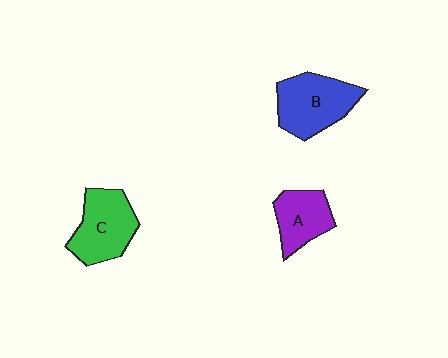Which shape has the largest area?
Shape B (blue).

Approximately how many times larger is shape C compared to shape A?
Approximately 1.3 times.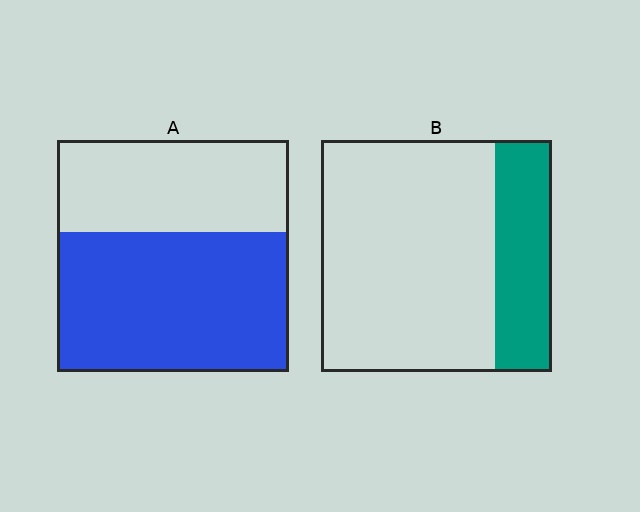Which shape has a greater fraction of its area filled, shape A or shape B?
Shape A.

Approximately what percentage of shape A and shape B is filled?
A is approximately 60% and B is approximately 25%.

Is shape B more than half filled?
No.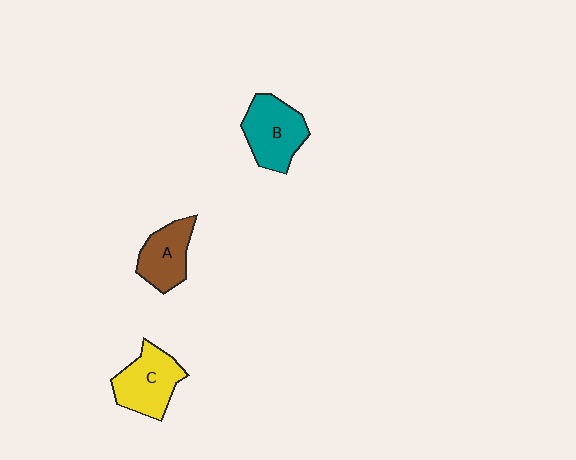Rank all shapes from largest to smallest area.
From largest to smallest: B (teal), C (yellow), A (brown).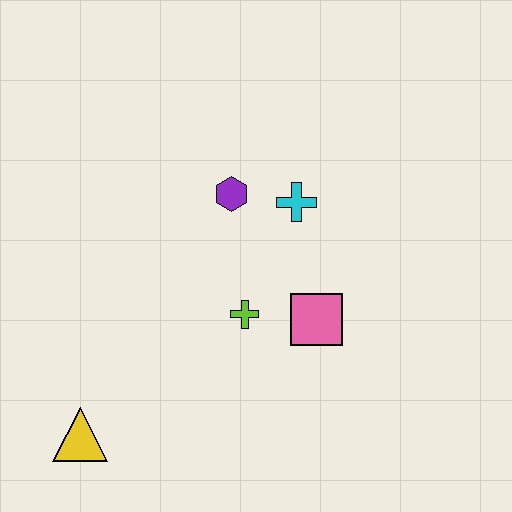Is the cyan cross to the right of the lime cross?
Yes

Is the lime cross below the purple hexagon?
Yes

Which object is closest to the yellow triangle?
The lime cross is closest to the yellow triangle.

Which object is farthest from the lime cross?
The yellow triangle is farthest from the lime cross.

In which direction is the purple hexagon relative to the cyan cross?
The purple hexagon is to the left of the cyan cross.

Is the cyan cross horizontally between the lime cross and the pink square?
Yes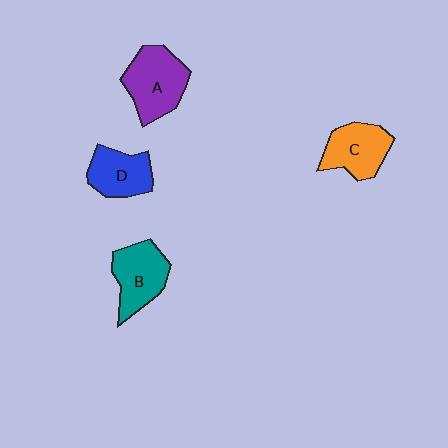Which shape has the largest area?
Shape A (purple).